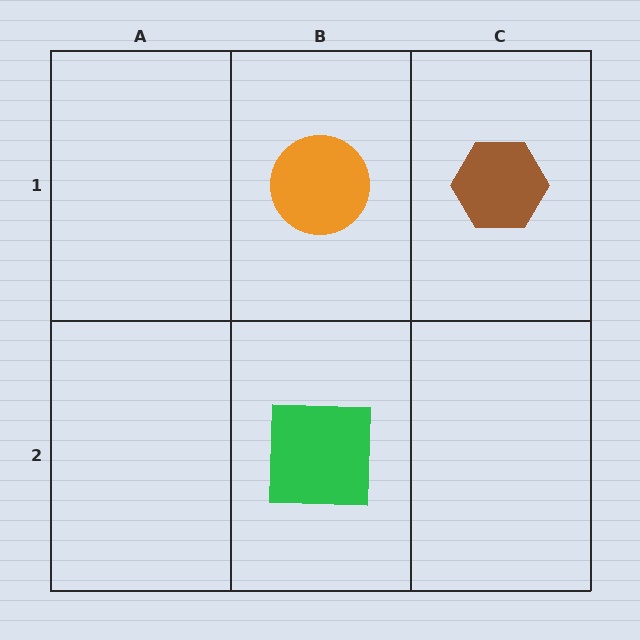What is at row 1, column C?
A brown hexagon.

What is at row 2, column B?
A green square.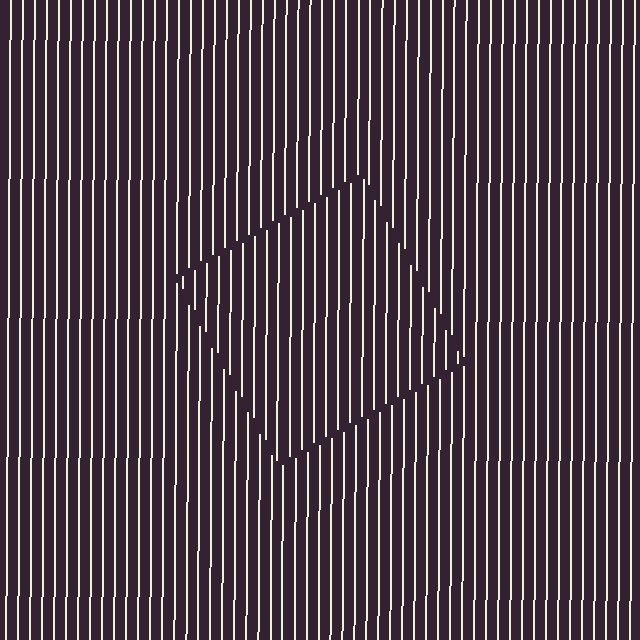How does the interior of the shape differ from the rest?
The interior of the shape contains the same grating, shifted by half a period — the contour is defined by the phase discontinuity where line-ends from the inner and outer gratings abut.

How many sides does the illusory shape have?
4 sides — the line-ends trace a square.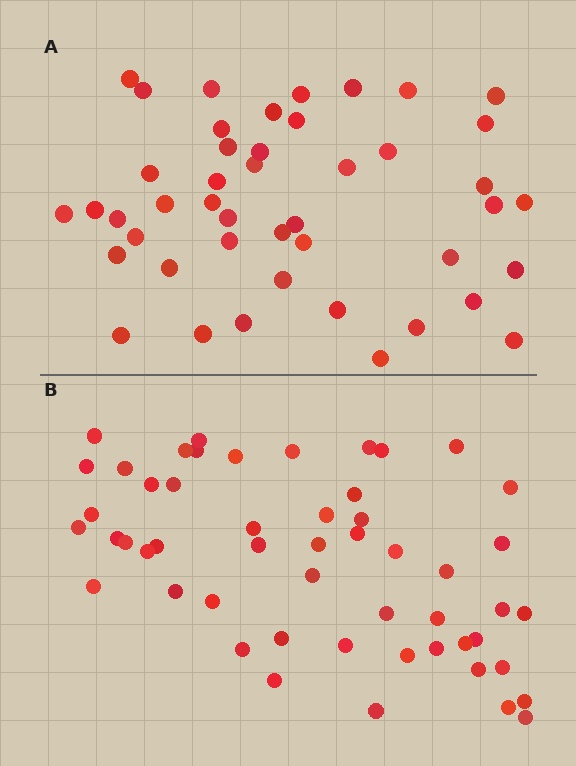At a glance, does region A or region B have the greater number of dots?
Region B (the bottom region) has more dots.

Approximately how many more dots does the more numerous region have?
Region B has roughly 8 or so more dots than region A.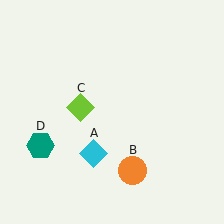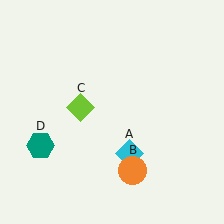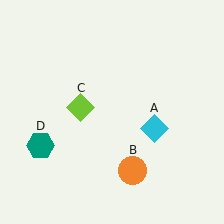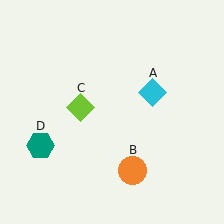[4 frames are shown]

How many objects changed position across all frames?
1 object changed position: cyan diamond (object A).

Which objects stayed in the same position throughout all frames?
Orange circle (object B) and lime diamond (object C) and teal hexagon (object D) remained stationary.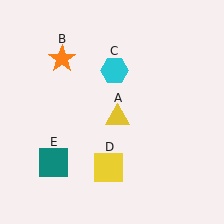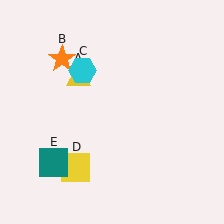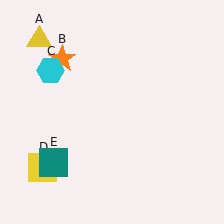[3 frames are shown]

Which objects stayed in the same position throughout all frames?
Orange star (object B) and teal square (object E) remained stationary.